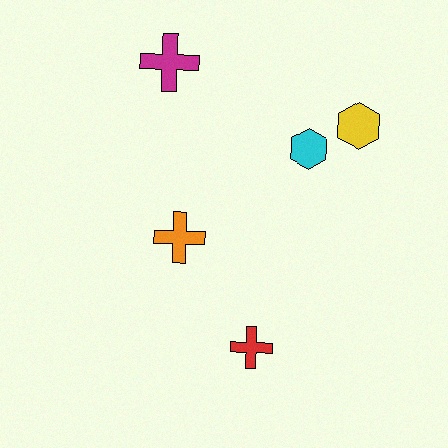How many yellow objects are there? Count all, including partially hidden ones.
There is 1 yellow object.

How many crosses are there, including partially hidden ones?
There are 3 crosses.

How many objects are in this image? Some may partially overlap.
There are 5 objects.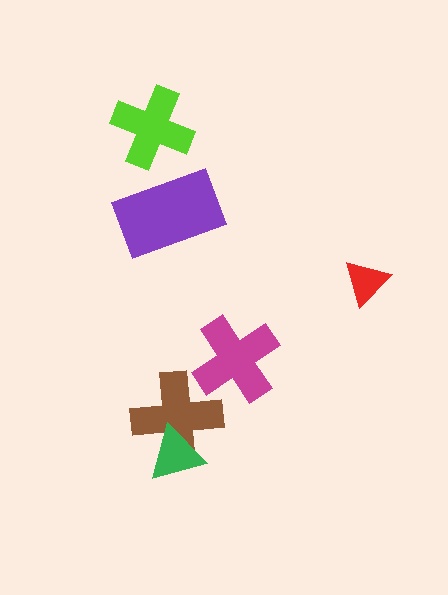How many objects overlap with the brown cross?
1 object overlaps with the brown cross.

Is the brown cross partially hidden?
Yes, it is partially covered by another shape.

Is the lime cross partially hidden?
No, no other shape covers it.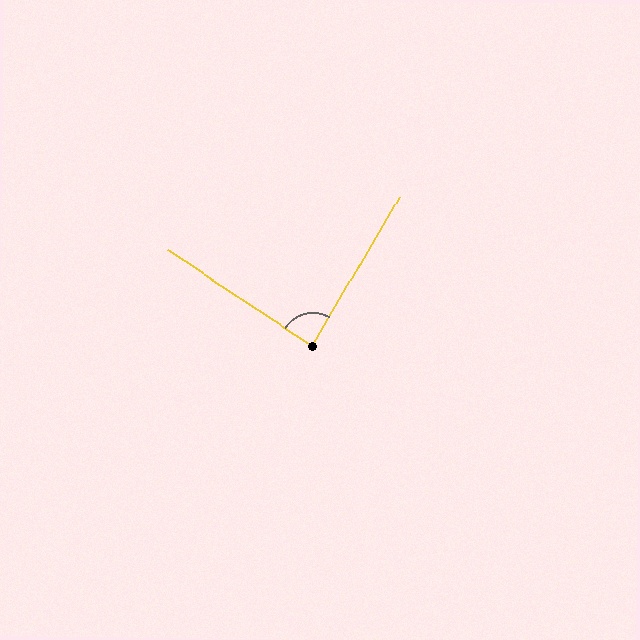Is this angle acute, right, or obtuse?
It is approximately a right angle.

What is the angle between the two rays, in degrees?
Approximately 87 degrees.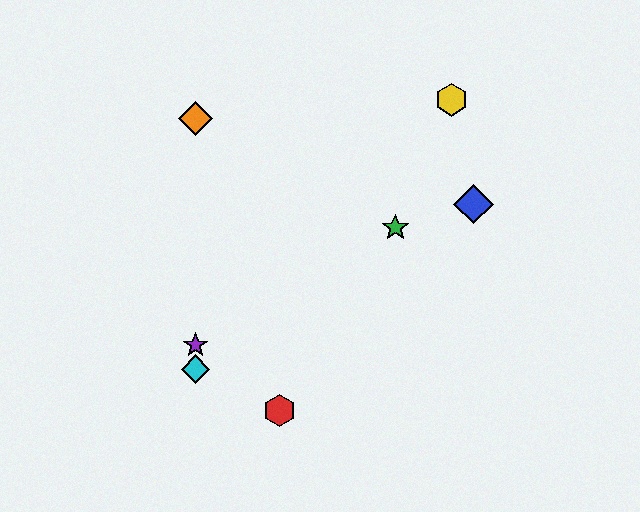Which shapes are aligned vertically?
The purple star, the orange diamond, the cyan diamond are aligned vertically.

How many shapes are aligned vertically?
3 shapes (the purple star, the orange diamond, the cyan diamond) are aligned vertically.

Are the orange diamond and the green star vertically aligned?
No, the orange diamond is at x≈195 and the green star is at x≈395.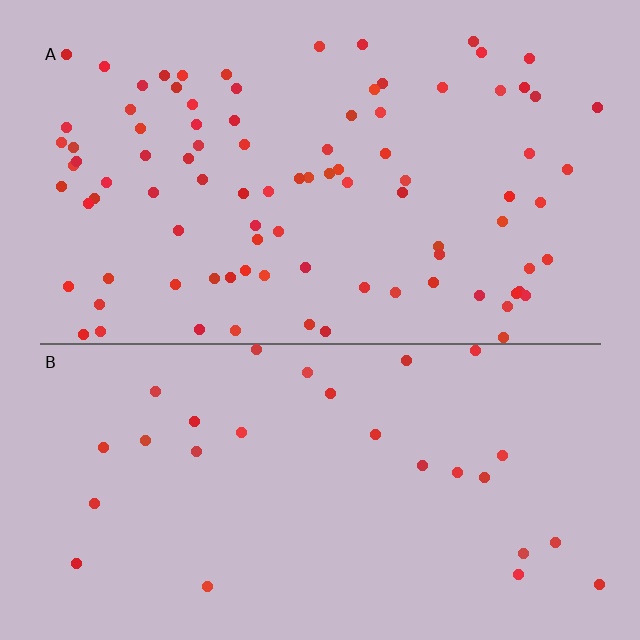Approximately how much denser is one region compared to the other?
Approximately 3.3× — region A over region B.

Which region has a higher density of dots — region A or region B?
A (the top).